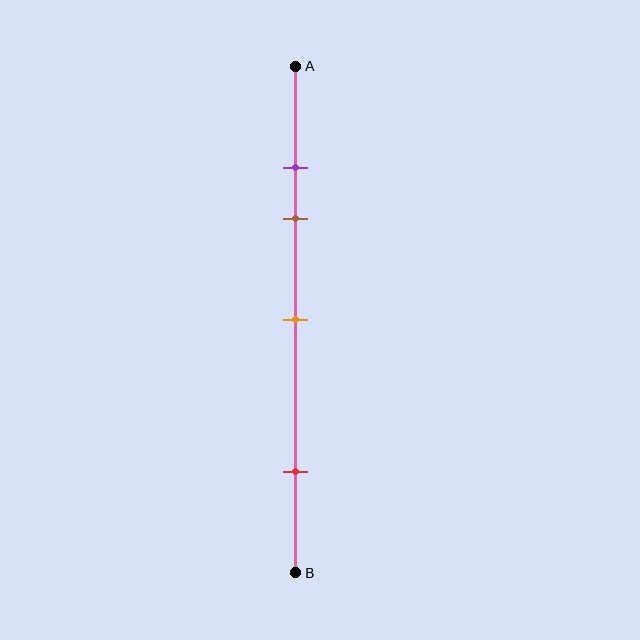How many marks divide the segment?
There are 4 marks dividing the segment.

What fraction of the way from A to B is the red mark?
The red mark is approximately 80% (0.8) of the way from A to B.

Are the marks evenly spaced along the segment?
No, the marks are not evenly spaced.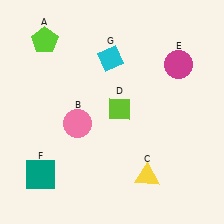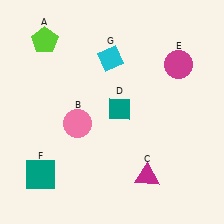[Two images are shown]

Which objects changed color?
C changed from yellow to magenta. D changed from lime to teal.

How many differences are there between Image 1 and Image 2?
There are 2 differences between the two images.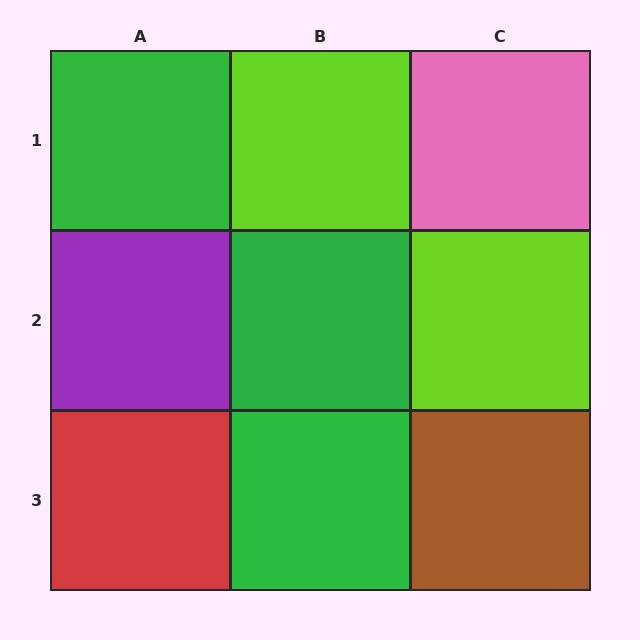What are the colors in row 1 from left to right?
Green, lime, pink.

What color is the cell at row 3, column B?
Green.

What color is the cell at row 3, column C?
Brown.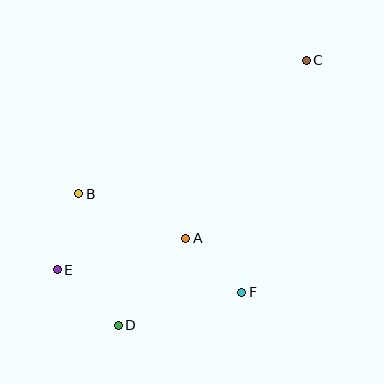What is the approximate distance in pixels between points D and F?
The distance between D and F is approximately 128 pixels.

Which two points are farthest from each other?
Points C and E are farthest from each other.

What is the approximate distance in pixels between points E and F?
The distance between E and F is approximately 186 pixels.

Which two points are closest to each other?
Points A and F are closest to each other.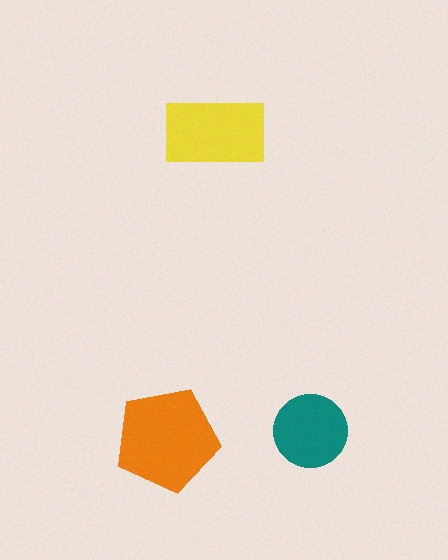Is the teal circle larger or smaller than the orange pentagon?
Smaller.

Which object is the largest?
The orange pentagon.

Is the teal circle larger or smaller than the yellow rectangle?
Smaller.